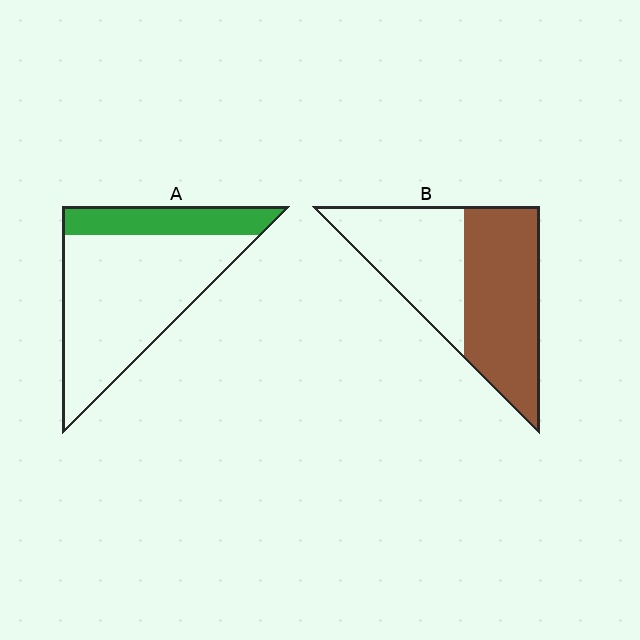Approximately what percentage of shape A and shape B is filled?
A is approximately 25% and B is approximately 55%.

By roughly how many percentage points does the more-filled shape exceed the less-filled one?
By roughly 30 percentage points (B over A).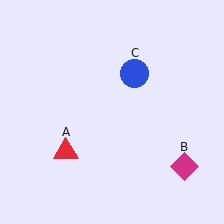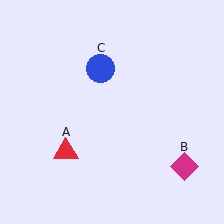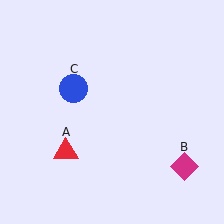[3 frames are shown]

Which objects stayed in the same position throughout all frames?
Red triangle (object A) and magenta diamond (object B) remained stationary.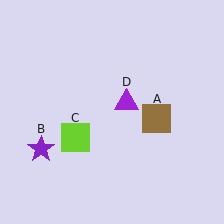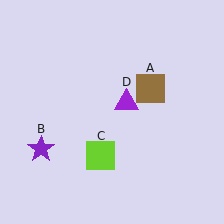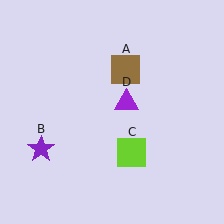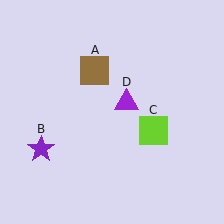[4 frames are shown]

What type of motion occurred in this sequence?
The brown square (object A), lime square (object C) rotated counterclockwise around the center of the scene.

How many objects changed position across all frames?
2 objects changed position: brown square (object A), lime square (object C).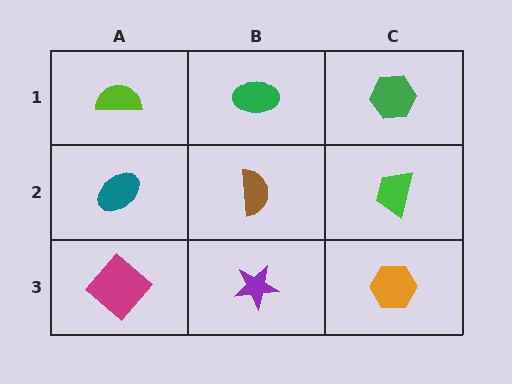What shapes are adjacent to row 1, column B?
A brown semicircle (row 2, column B), a lime semicircle (row 1, column A), a green hexagon (row 1, column C).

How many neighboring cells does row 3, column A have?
2.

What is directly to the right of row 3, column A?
A purple star.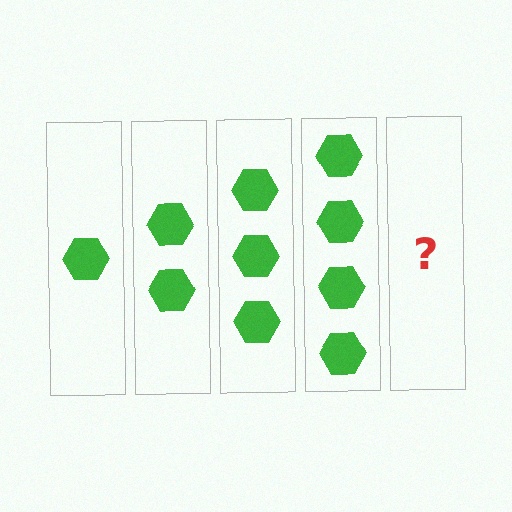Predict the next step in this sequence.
The next step is 5 hexagons.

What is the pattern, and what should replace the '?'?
The pattern is that each step adds one more hexagon. The '?' should be 5 hexagons.